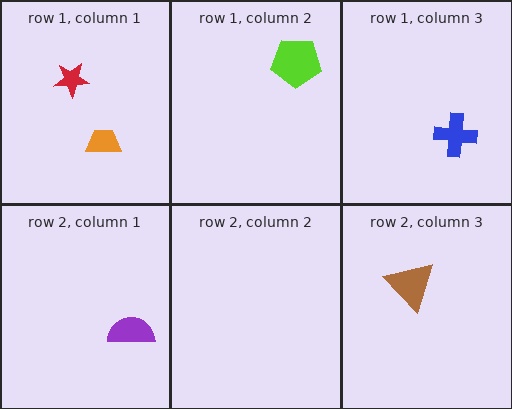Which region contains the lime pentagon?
The row 1, column 2 region.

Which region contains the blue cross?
The row 1, column 3 region.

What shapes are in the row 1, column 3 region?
The blue cross.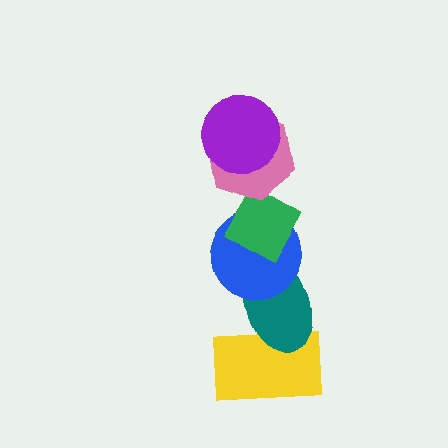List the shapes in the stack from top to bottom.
From top to bottom: the purple circle, the pink hexagon, the green diamond, the blue circle, the teal ellipse, the yellow rectangle.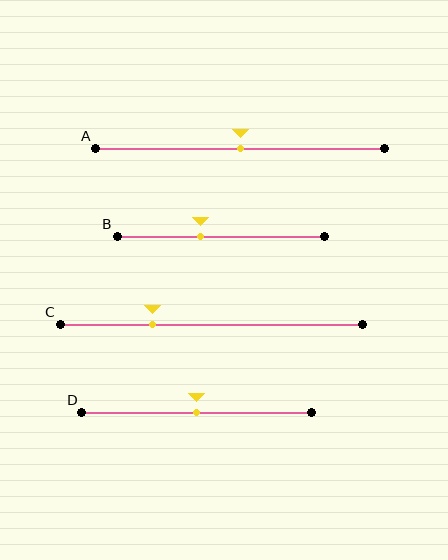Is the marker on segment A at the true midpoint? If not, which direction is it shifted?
Yes, the marker on segment A is at the true midpoint.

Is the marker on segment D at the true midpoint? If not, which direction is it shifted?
Yes, the marker on segment D is at the true midpoint.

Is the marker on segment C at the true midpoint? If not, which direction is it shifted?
No, the marker on segment C is shifted to the left by about 19% of the segment length.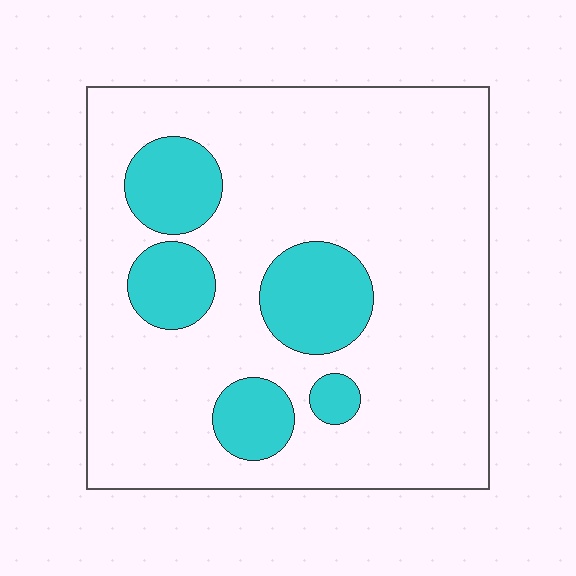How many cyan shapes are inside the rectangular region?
5.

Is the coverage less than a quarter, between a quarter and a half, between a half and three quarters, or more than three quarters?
Less than a quarter.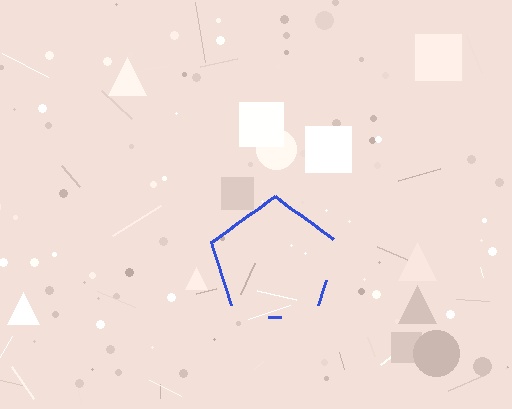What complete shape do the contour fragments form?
The contour fragments form a pentagon.